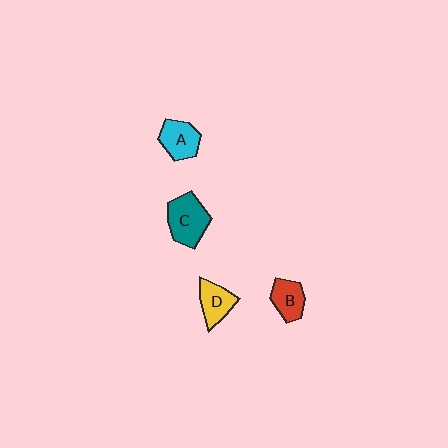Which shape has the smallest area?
Shape B (red).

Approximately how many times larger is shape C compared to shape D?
Approximately 1.4 times.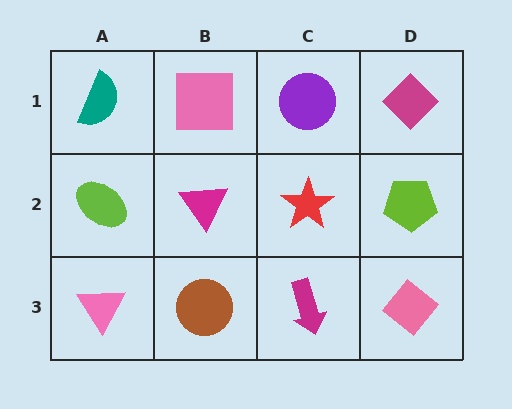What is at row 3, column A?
A pink triangle.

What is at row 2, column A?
A lime ellipse.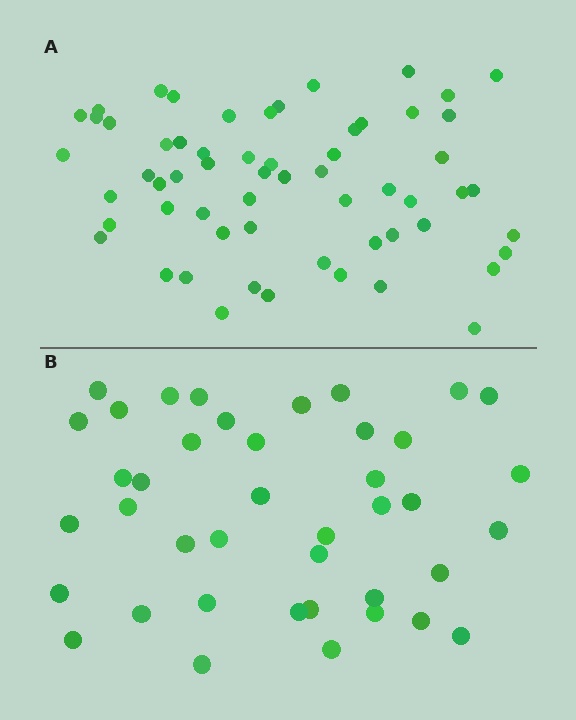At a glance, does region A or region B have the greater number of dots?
Region A (the top region) has more dots.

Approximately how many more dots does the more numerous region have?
Region A has approximately 20 more dots than region B.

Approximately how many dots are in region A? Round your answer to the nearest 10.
About 60 dots.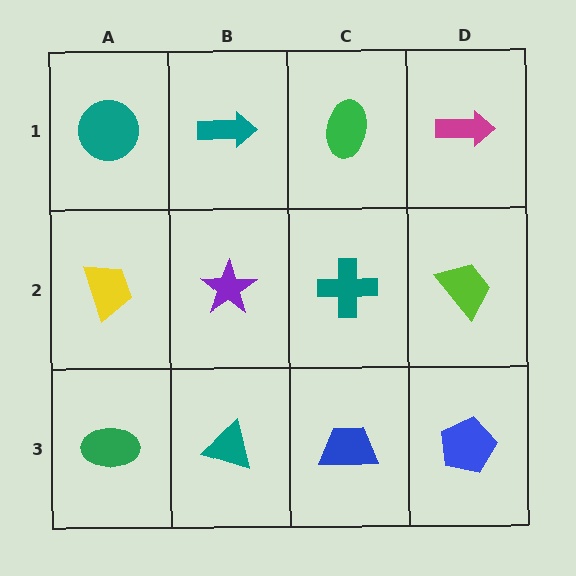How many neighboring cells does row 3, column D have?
2.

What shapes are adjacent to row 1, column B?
A purple star (row 2, column B), a teal circle (row 1, column A), a green ellipse (row 1, column C).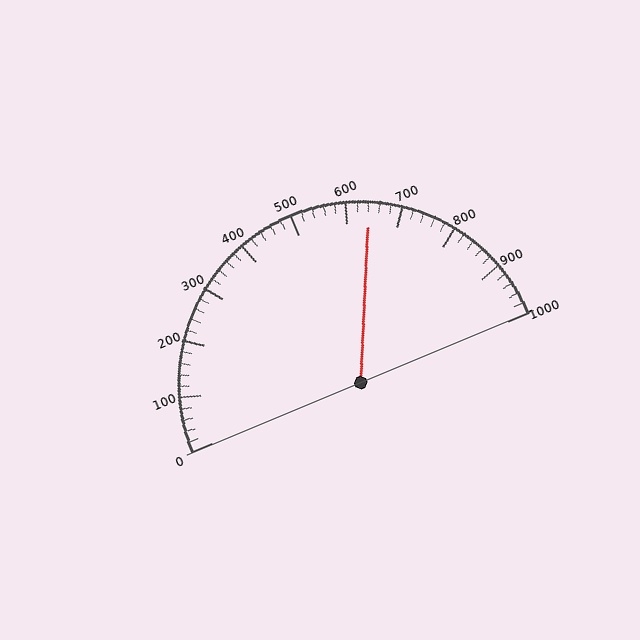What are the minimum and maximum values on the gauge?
The gauge ranges from 0 to 1000.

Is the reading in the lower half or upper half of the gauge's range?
The reading is in the upper half of the range (0 to 1000).